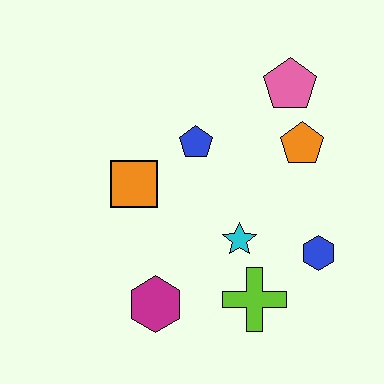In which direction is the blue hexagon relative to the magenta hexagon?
The blue hexagon is to the right of the magenta hexagon.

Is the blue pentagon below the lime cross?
No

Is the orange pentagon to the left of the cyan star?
No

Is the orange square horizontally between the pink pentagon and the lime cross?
No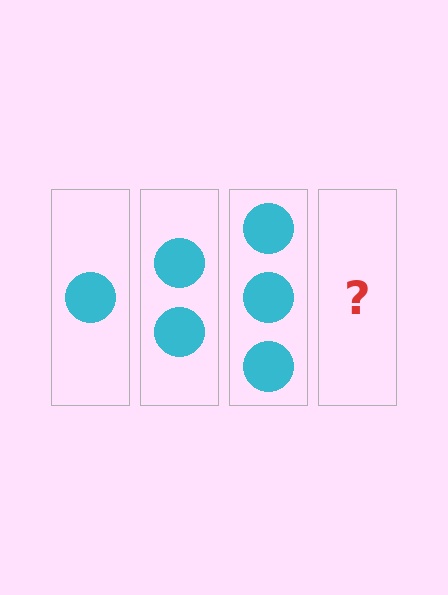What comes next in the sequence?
The next element should be 4 circles.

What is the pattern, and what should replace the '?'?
The pattern is that each step adds one more circle. The '?' should be 4 circles.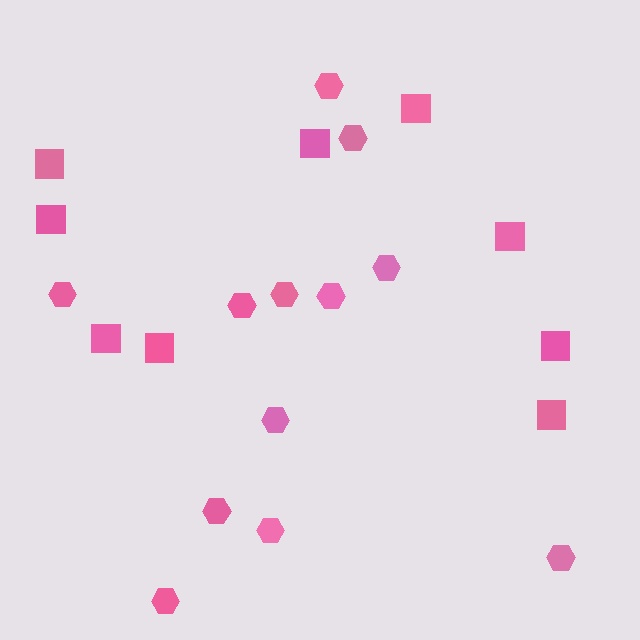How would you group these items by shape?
There are 2 groups: one group of hexagons (12) and one group of squares (9).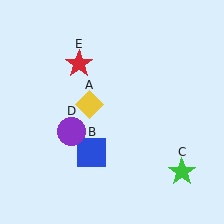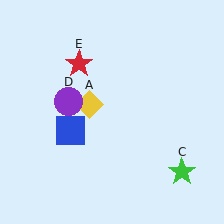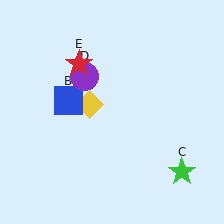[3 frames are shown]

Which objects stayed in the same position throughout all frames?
Yellow diamond (object A) and green star (object C) and red star (object E) remained stationary.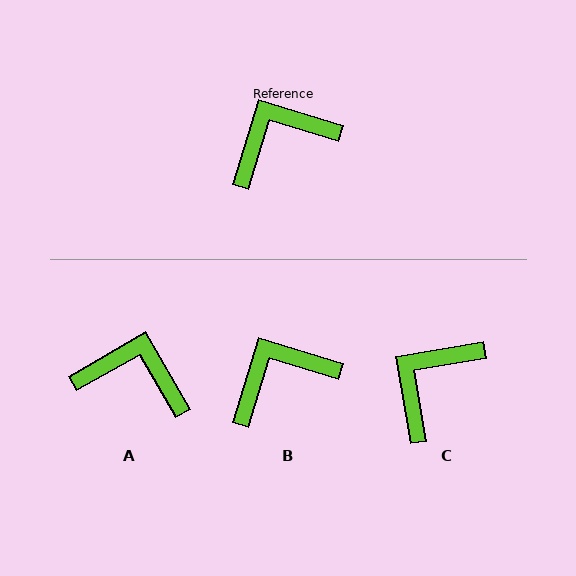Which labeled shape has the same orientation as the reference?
B.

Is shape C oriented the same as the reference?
No, it is off by about 27 degrees.